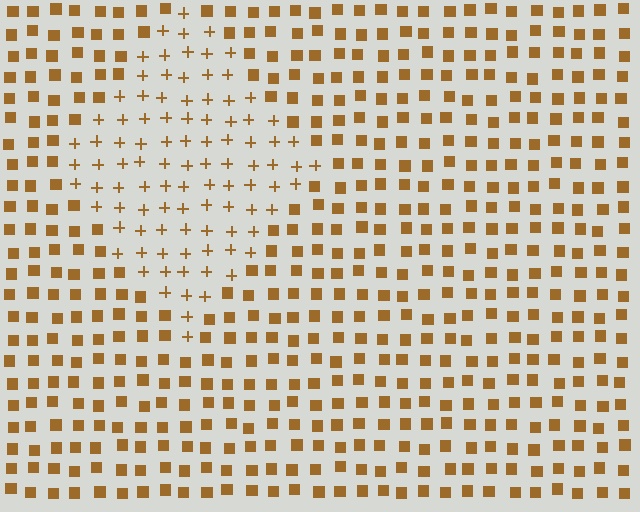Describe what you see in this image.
The image is filled with small brown elements arranged in a uniform grid. A diamond-shaped region contains plus signs, while the surrounding area contains squares. The boundary is defined purely by the change in element shape.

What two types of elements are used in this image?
The image uses plus signs inside the diamond region and squares outside it.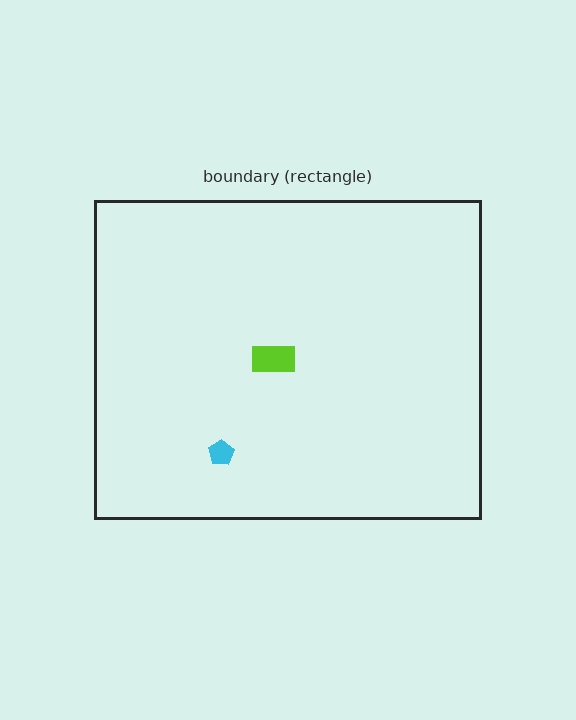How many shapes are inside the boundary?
2 inside, 0 outside.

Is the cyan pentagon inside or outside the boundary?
Inside.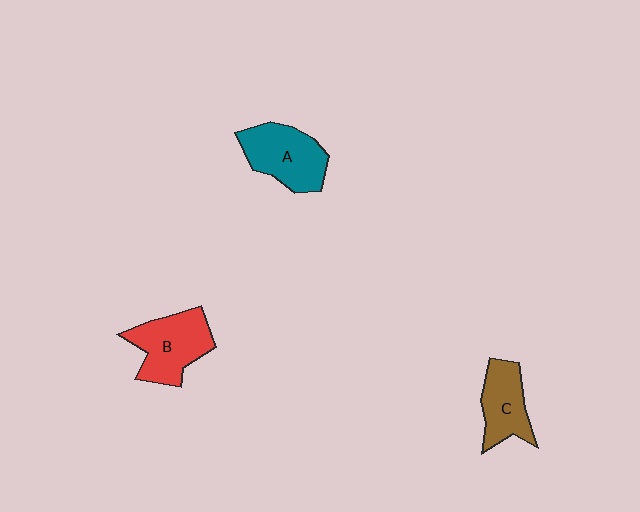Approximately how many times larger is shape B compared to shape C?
Approximately 1.3 times.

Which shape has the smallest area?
Shape C (brown).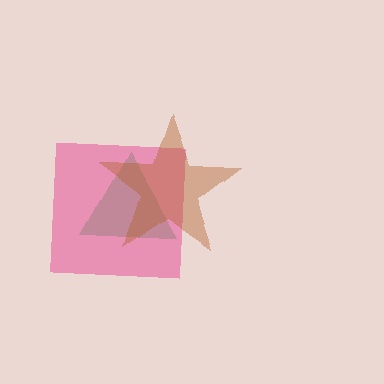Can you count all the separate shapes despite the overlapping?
Yes, there are 3 separate shapes.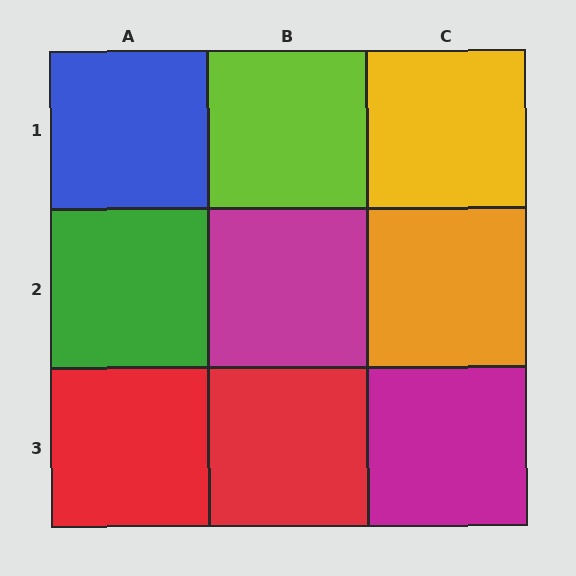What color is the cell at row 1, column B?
Lime.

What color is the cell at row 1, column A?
Blue.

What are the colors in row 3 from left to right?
Red, red, magenta.